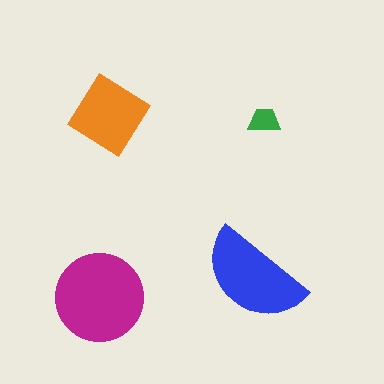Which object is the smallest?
The green trapezoid.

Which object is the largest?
The magenta circle.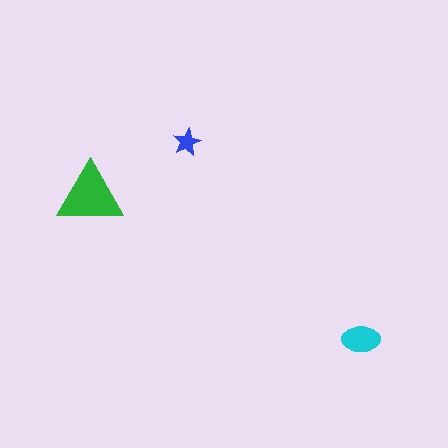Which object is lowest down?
The cyan ellipse is bottommost.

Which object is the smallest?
The blue star.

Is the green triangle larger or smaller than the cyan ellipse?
Larger.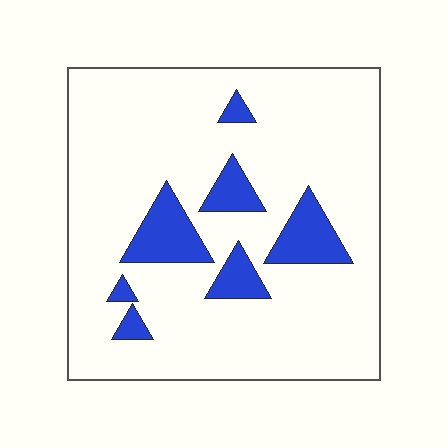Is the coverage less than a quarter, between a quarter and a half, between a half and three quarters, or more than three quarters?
Less than a quarter.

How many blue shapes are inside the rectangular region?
7.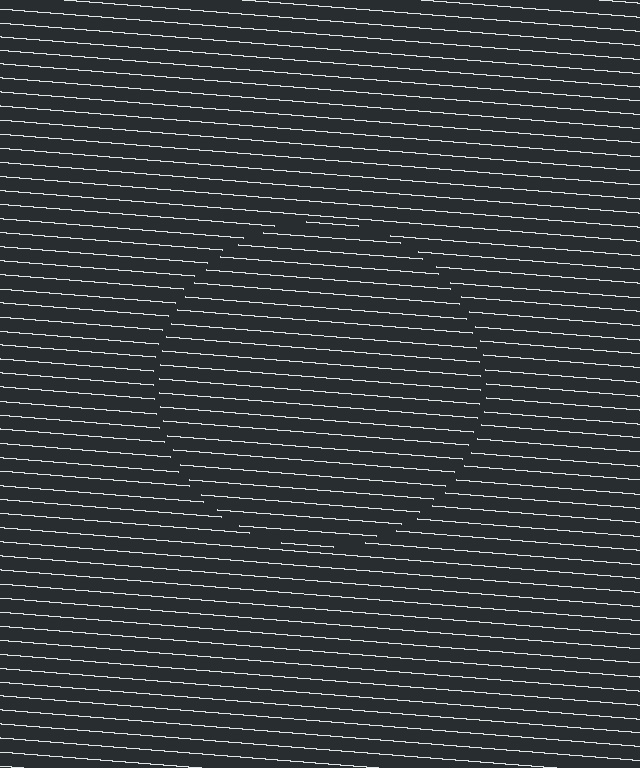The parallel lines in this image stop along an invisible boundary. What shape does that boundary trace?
An illusory circle. The interior of the shape contains the same grating, shifted by half a period — the contour is defined by the phase discontinuity where line-ends from the inner and outer gratings abut.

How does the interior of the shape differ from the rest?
The interior of the shape contains the same grating, shifted by half a period — the contour is defined by the phase discontinuity where line-ends from the inner and outer gratings abut.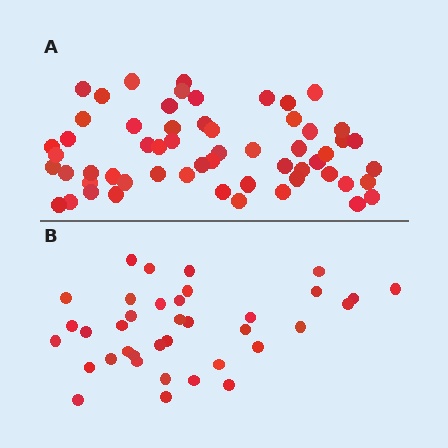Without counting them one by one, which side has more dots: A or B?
Region A (the top region) has more dots.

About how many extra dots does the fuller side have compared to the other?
Region A has approximately 20 more dots than region B.